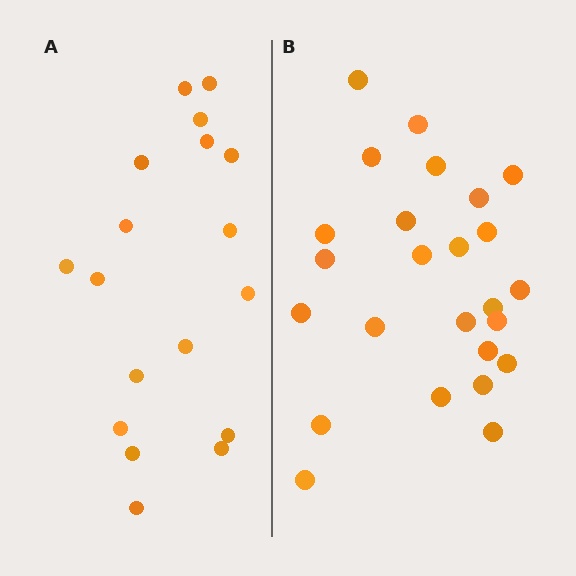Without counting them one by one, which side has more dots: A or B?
Region B (the right region) has more dots.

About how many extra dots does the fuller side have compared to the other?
Region B has roughly 8 or so more dots than region A.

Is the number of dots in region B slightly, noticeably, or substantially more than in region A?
Region B has noticeably more, but not dramatically so. The ratio is roughly 1.4 to 1.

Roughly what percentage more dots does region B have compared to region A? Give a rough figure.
About 40% more.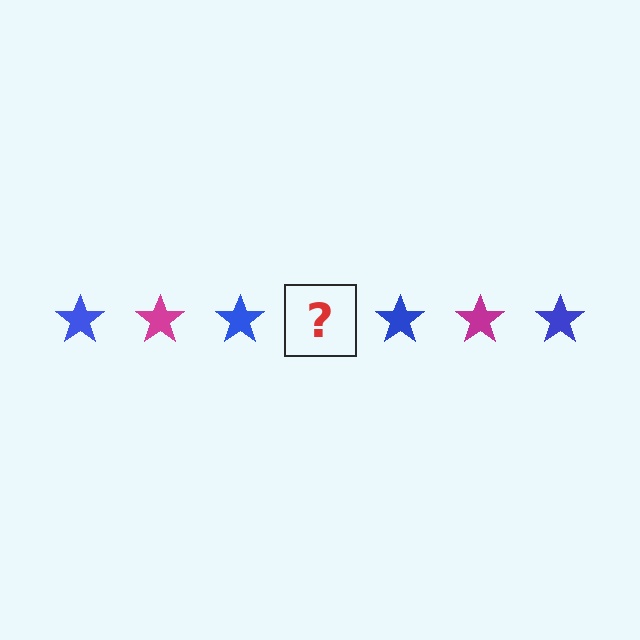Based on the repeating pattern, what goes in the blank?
The blank should be a magenta star.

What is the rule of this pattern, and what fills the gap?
The rule is that the pattern cycles through blue, magenta stars. The gap should be filled with a magenta star.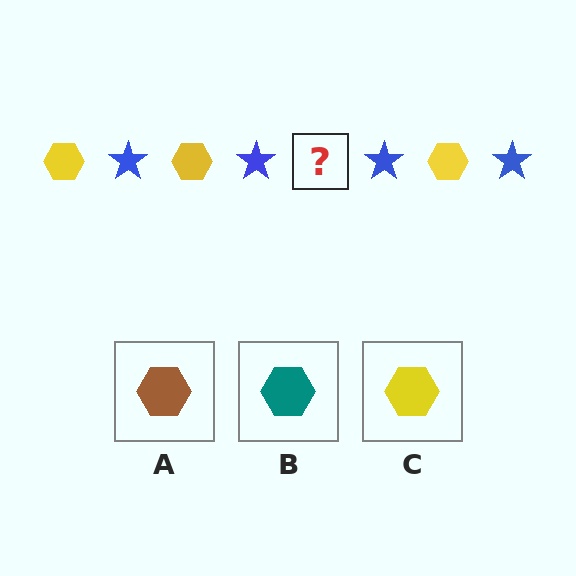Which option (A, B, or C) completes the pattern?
C.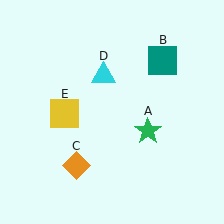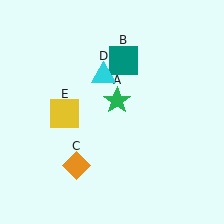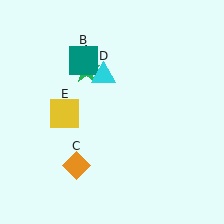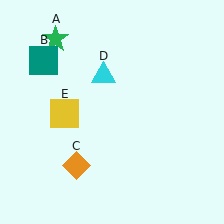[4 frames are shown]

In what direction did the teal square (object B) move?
The teal square (object B) moved left.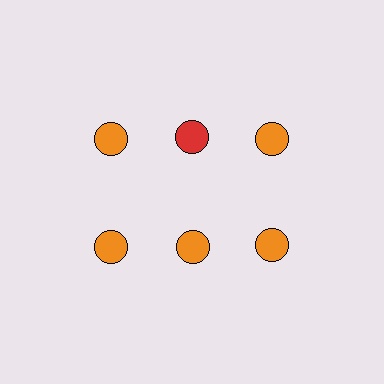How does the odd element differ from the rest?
It has a different color: red instead of orange.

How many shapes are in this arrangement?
There are 6 shapes arranged in a grid pattern.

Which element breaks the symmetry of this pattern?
The red circle in the top row, second from left column breaks the symmetry. All other shapes are orange circles.